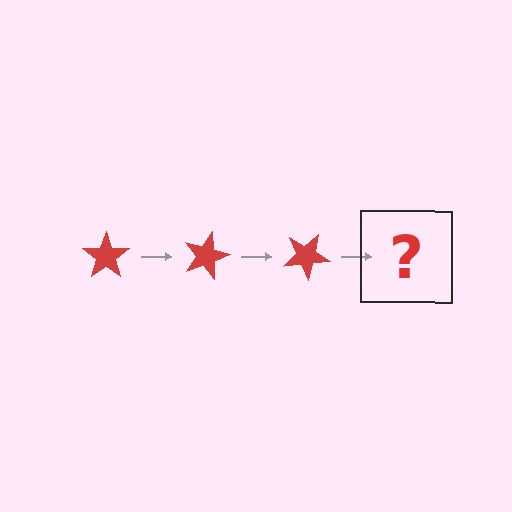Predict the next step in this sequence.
The next step is a red star rotated 45 degrees.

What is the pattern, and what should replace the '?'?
The pattern is that the star rotates 15 degrees each step. The '?' should be a red star rotated 45 degrees.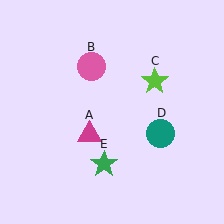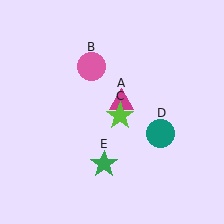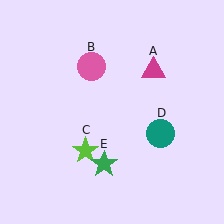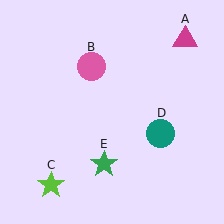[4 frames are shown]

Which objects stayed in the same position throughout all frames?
Pink circle (object B) and teal circle (object D) and green star (object E) remained stationary.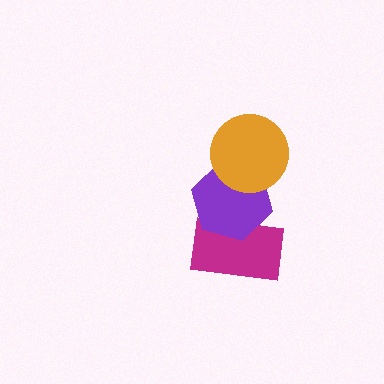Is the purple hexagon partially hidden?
Yes, it is partially covered by another shape.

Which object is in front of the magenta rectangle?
The purple hexagon is in front of the magenta rectangle.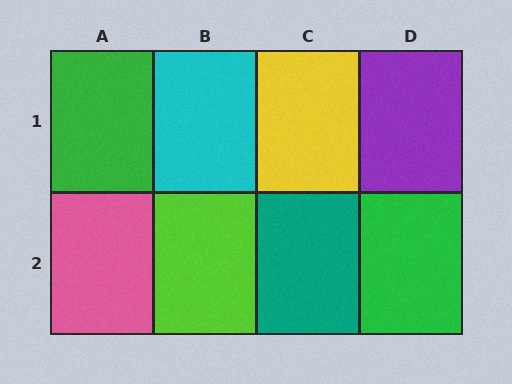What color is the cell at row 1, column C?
Yellow.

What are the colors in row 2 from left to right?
Pink, lime, teal, green.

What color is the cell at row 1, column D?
Purple.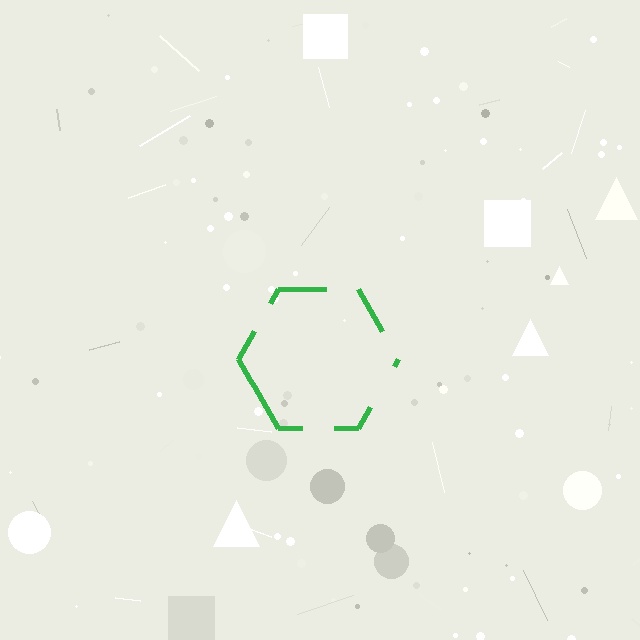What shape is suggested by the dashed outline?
The dashed outline suggests a hexagon.